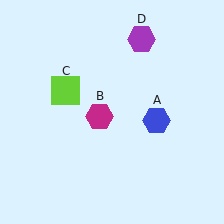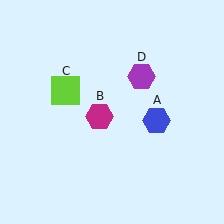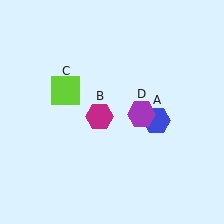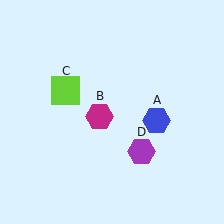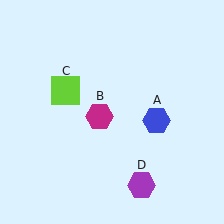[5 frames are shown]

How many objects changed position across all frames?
1 object changed position: purple hexagon (object D).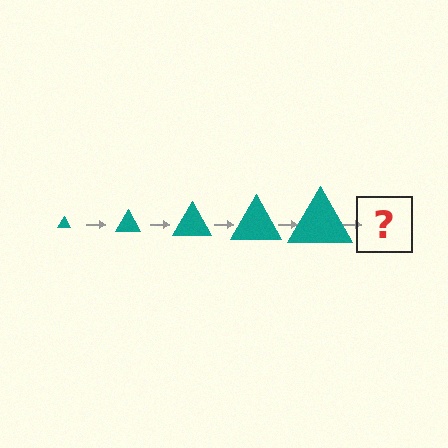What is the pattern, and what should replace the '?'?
The pattern is that the triangle gets progressively larger each step. The '?' should be a teal triangle, larger than the previous one.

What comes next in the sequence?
The next element should be a teal triangle, larger than the previous one.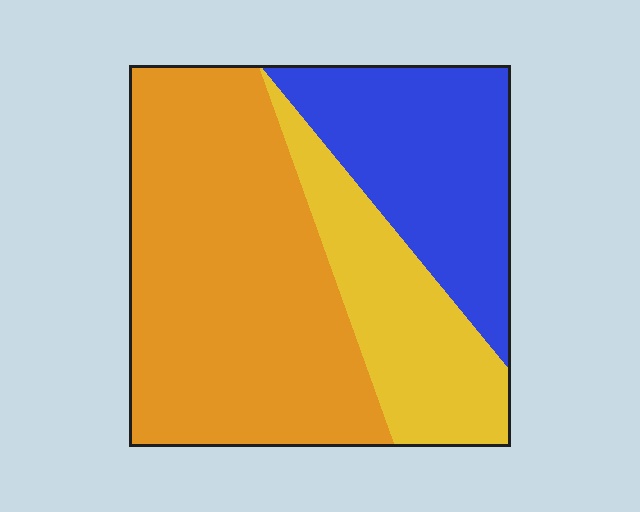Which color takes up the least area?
Yellow, at roughly 20%.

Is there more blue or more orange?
Orange.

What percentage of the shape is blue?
Blue takes up about one quarter (1/4) of the shape.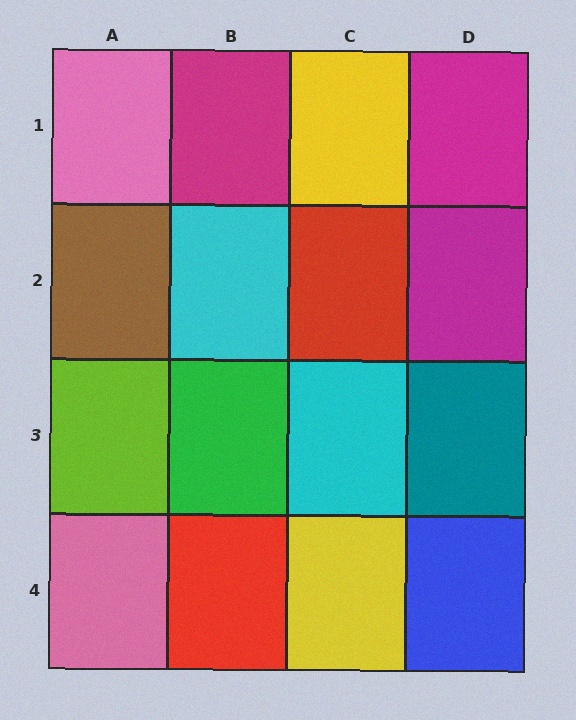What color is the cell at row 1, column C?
Yellow.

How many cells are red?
2 cells are red.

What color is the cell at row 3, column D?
Teal.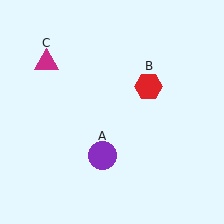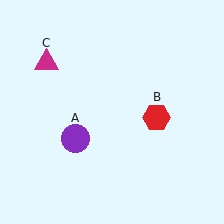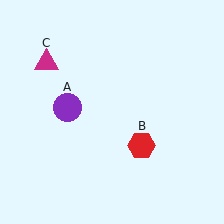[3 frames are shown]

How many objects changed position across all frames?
2 objects changed position: purple circle (object A), red hexagon (object B).